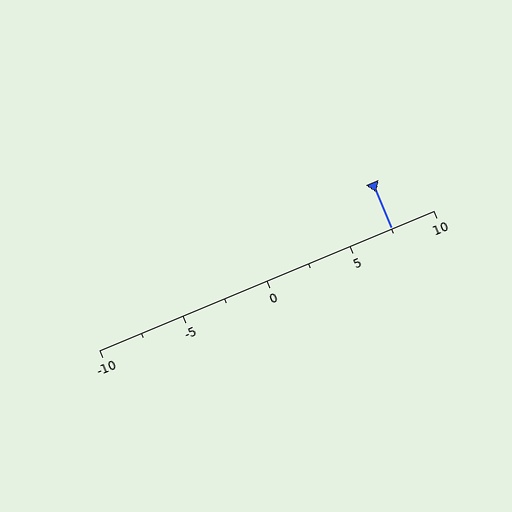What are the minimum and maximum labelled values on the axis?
The axis runs from -10 to 10.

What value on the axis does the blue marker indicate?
The marker indicates approximately 7.5.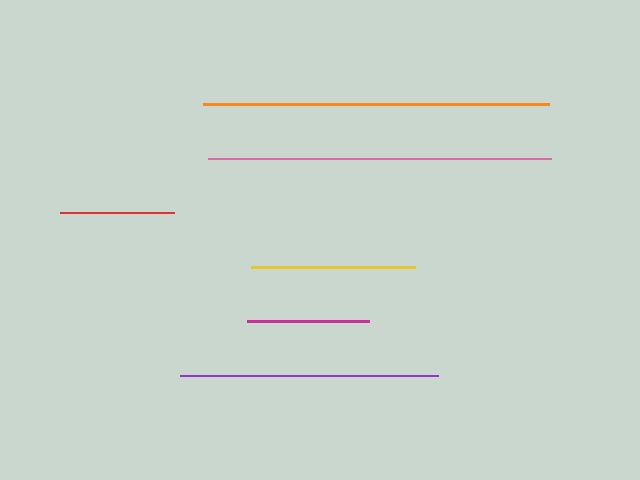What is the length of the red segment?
The red segment is approximately 115 pixels long.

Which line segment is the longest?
The orange line is the longest at approximately 346 pixels.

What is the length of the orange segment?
The orange segment is approximately 346 pixels long.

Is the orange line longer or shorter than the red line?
The orange line is longer than the red line.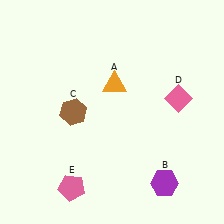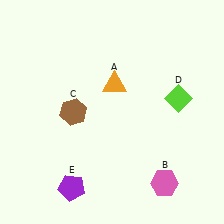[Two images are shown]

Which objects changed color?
B changed from purple to pink. D changed from pink to lime. E changed from pink to purple.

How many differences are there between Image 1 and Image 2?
There are 3 differences between the two images.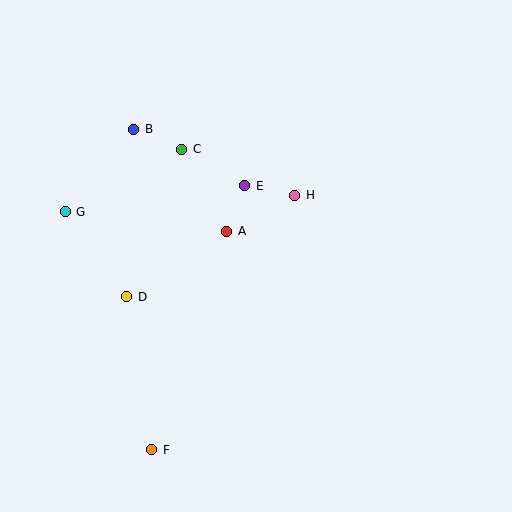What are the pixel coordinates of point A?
Point A is at (227, 231).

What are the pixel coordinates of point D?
Point D is at (127, 297).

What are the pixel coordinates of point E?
Point E is at (244, 186).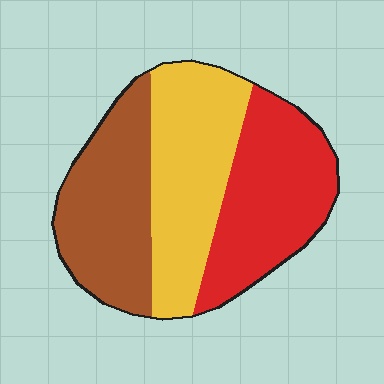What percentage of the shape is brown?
Brown takes up about one third (1/3) of the shape.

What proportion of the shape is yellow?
Yellow takes up about one third (1/3) of the shape.